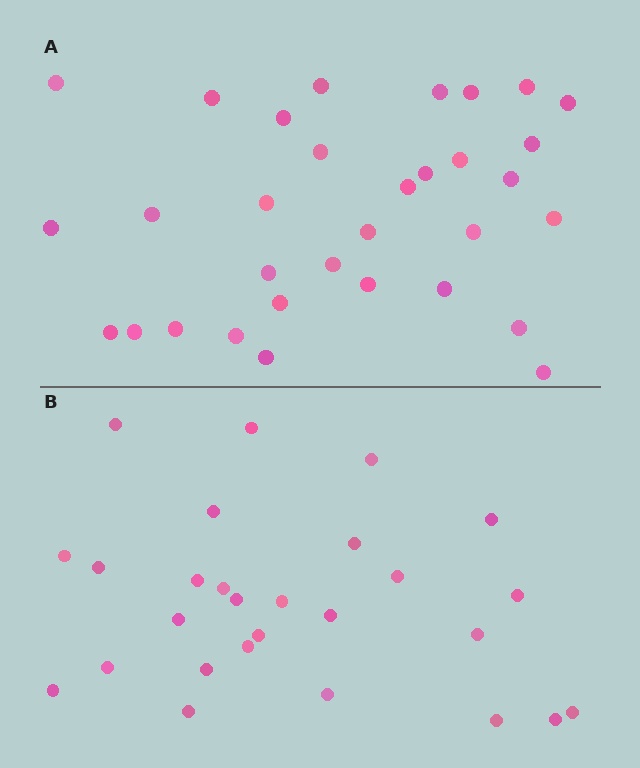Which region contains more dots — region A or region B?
Region A (the top region) has more dots.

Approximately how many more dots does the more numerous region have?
Region A has about 5 more dots than region B.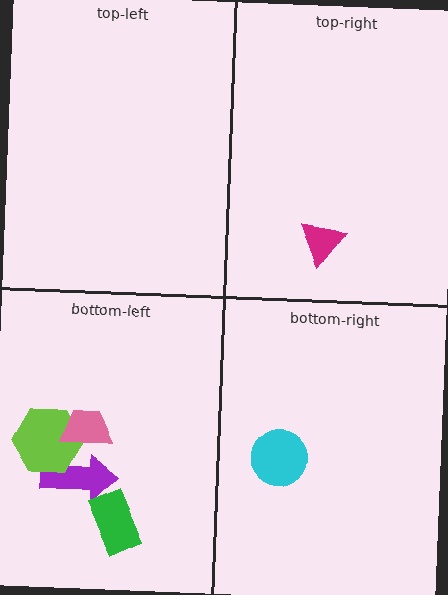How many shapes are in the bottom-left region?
4.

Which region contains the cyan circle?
The bottom-right region.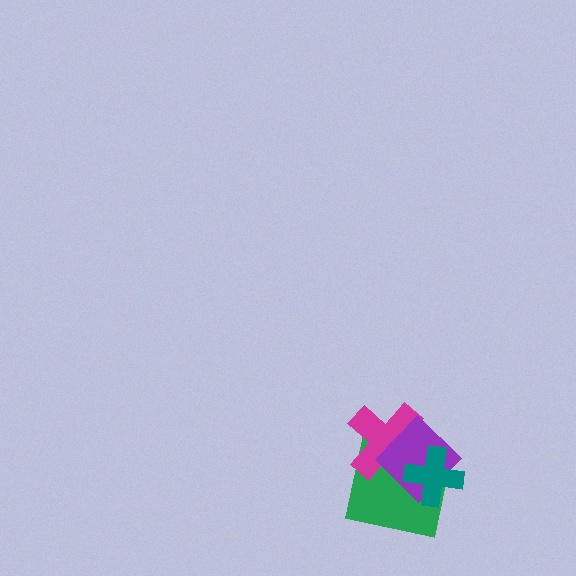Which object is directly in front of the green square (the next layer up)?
The magenta cross is directly in front of the green square.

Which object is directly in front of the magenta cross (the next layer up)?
The purple diamond is directly in front of the magenta cross.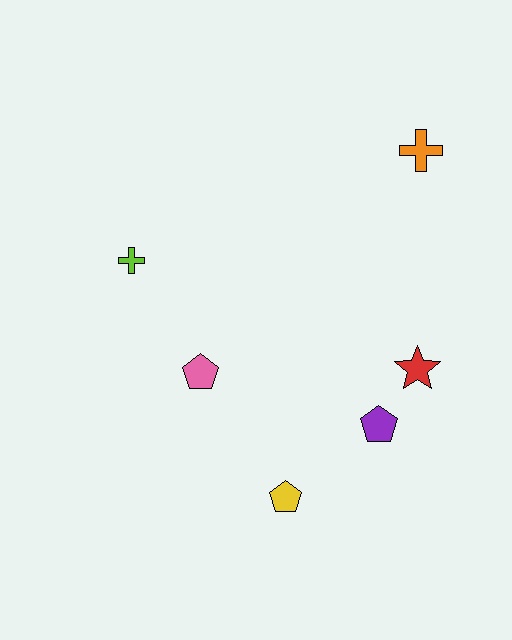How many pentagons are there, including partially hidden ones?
There are 3 pentagons.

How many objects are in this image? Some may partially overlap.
There are 6 objects.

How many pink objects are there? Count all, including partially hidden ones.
There is 1 pink object.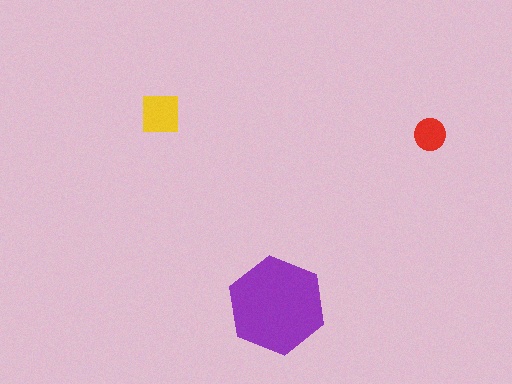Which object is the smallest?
The red circle.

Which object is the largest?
The purple hexagon.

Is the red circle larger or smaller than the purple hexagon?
Smaller.